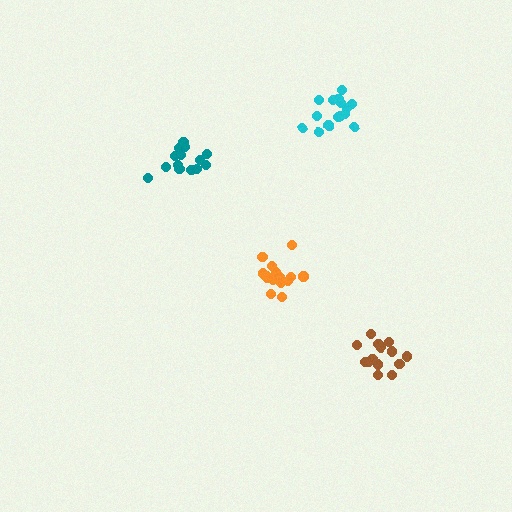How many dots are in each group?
Group 1: 15 dots, Group 2: 15 dots, Group 3: 14 dots, Group 4: 15 dots (59 total).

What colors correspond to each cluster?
The clusters are colored: orange, cyan, teal, brown.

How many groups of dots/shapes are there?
There are 4 groups.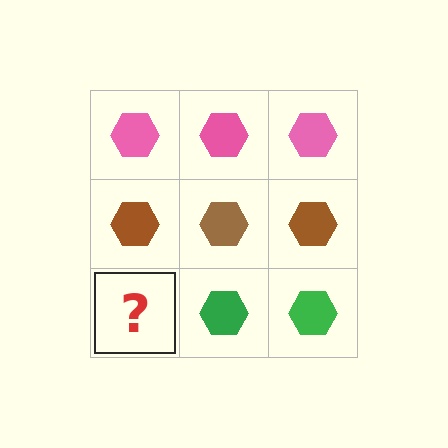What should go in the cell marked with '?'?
The missing cell should contain a green hexagon.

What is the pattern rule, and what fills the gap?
The rule is that each row has a consistent color. The gap should be filled with a green hexagon.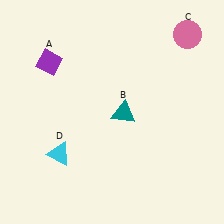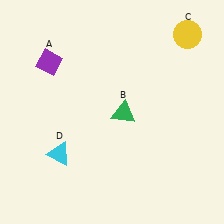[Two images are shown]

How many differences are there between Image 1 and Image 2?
There are 2 differences between the two images.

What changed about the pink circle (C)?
In Image 1, C is pink. In Image 2, it changed to yellow.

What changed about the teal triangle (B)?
In Image 1, B is teal. In Image 2, it changed to green.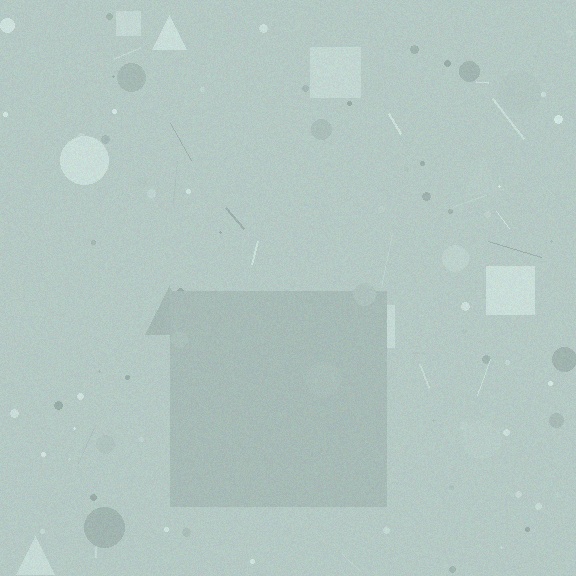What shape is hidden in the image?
A square is hidden in the image.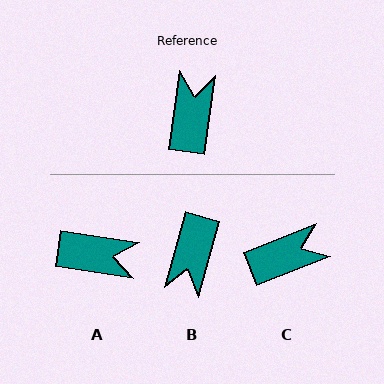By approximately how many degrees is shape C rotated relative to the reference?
Approximately 60 degrees clockwise.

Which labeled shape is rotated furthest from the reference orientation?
B, about 172 degrees away.